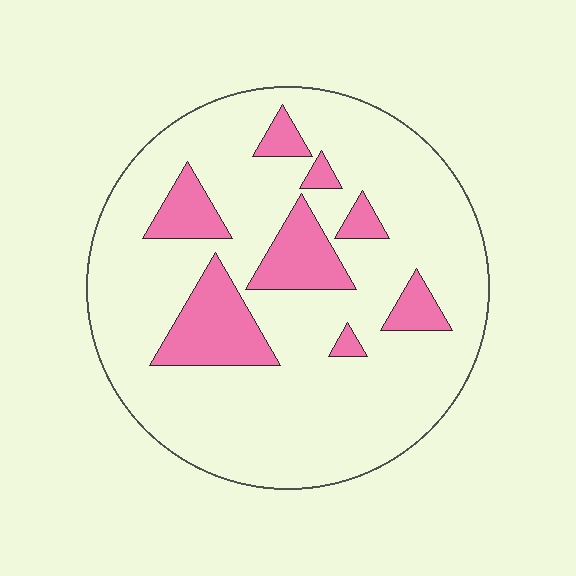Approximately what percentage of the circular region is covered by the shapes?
Approximately 20%.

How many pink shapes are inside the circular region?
8.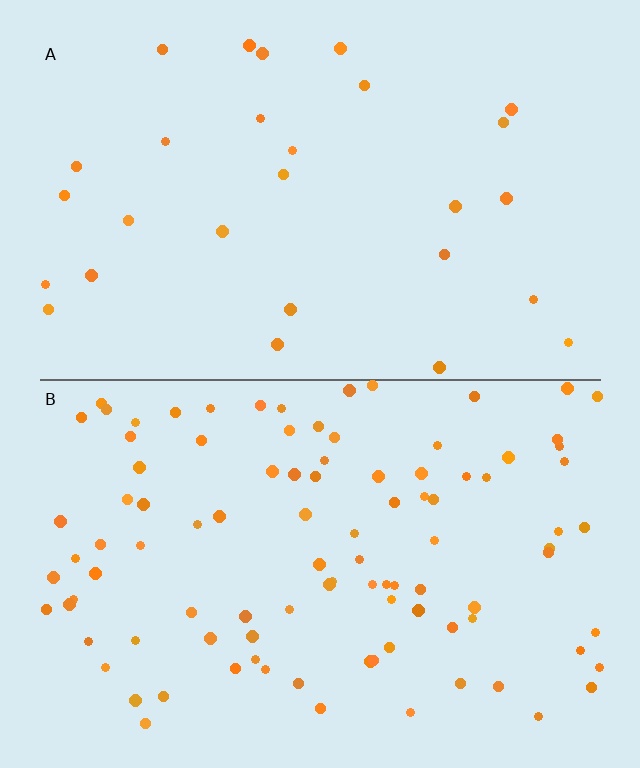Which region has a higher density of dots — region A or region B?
B (the bottom).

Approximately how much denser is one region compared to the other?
Approximately 3.6× — region B over region A.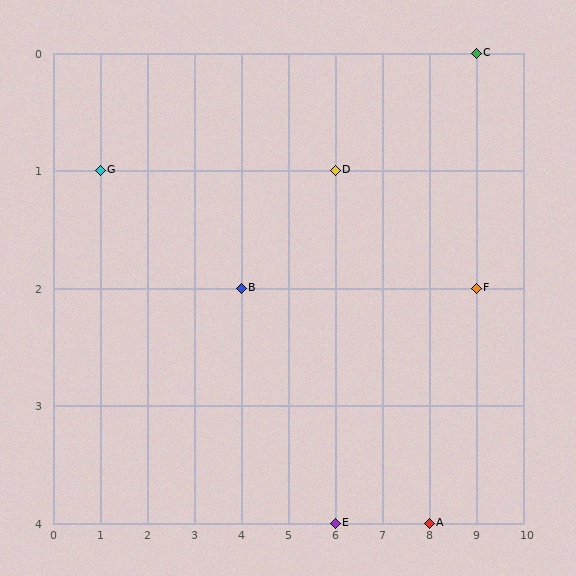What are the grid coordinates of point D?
Point D is at grid coordinates (6, 1).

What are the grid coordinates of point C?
Point C is at grid coordinates (9, 0).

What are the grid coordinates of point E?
Point E is at grid coordinates (6, 4).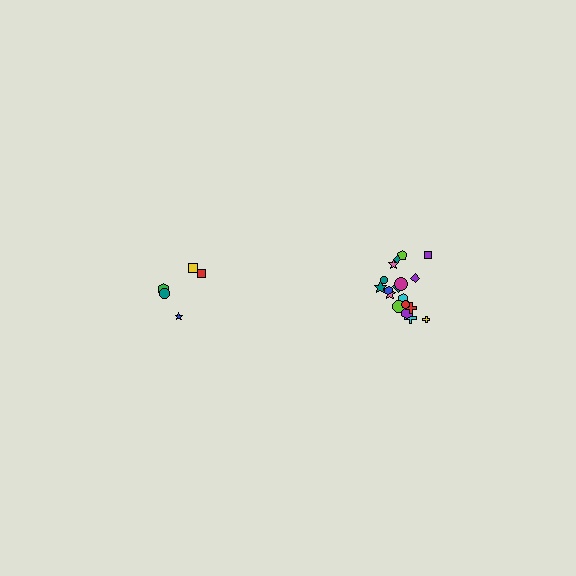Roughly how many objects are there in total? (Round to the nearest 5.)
Roughly 25 objects in total.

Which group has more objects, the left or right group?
The right group.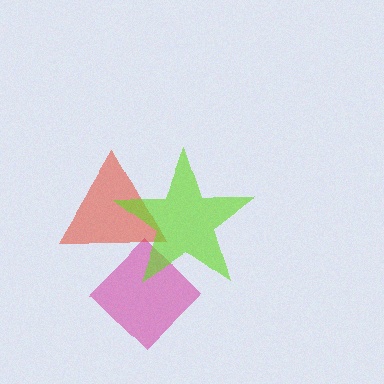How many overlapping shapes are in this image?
There are 3 overlapping shapes in the image.